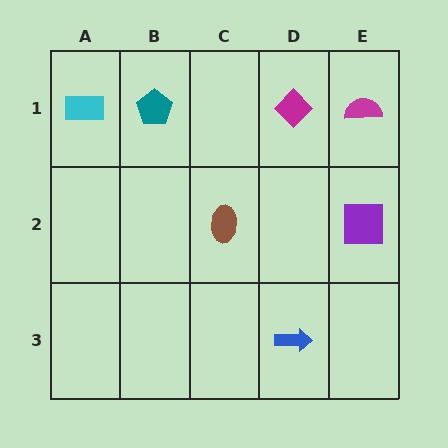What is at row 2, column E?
A purple square.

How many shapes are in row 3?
1 shape.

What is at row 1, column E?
A magenta semicircle.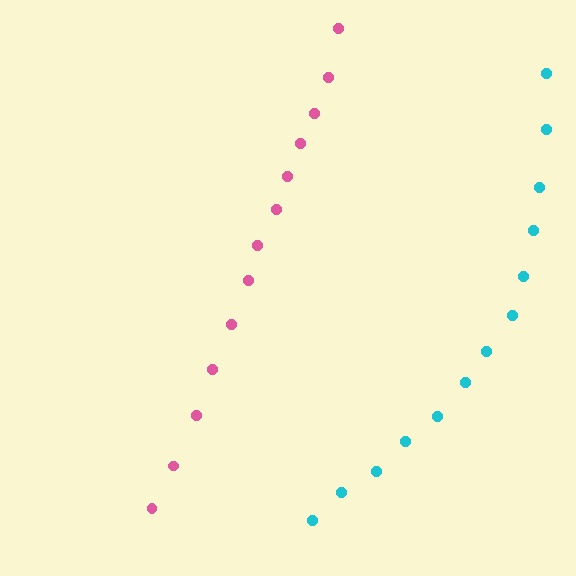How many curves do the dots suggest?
There are 2 distinct paths.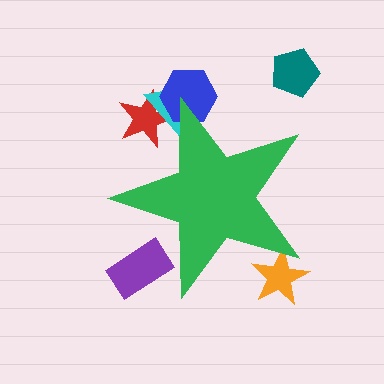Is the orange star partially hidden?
Yes, the orange star is partially hidden behind the green star.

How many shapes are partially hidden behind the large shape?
5 shapes are partially hidden.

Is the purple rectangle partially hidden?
Yes, the purple rectangle is partially hidden behind the green star.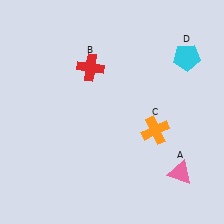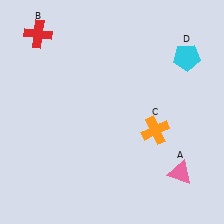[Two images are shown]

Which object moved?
The red cross (B) moved left.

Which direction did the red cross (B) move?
The red cross (B) moved left.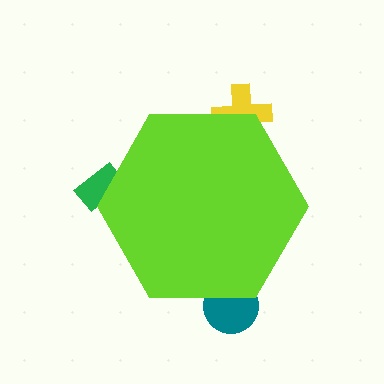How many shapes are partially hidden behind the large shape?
3 shapes are partially hidden.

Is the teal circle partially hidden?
Yes, the teal circle is partially hidden behind the lime hexagon.